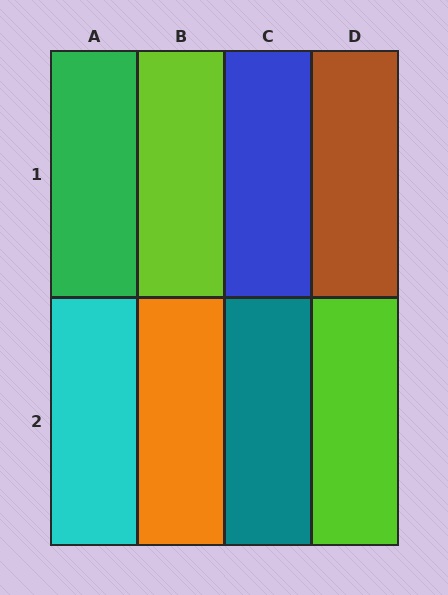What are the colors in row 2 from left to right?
Cyan, orange, teal, lime.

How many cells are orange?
1 cell is orange.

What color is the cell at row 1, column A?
Green.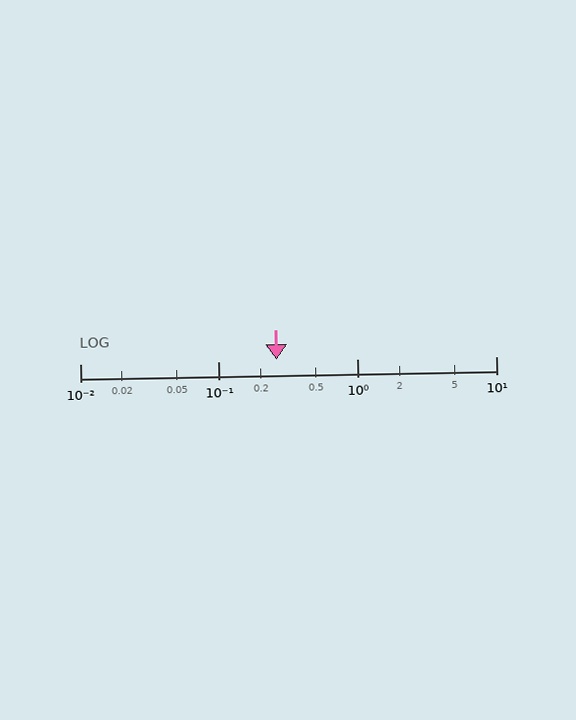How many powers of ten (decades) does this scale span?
The scale spans 3 decades, from 0.01 to 10.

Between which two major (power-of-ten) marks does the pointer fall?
The pointer is between 0.1 and 1.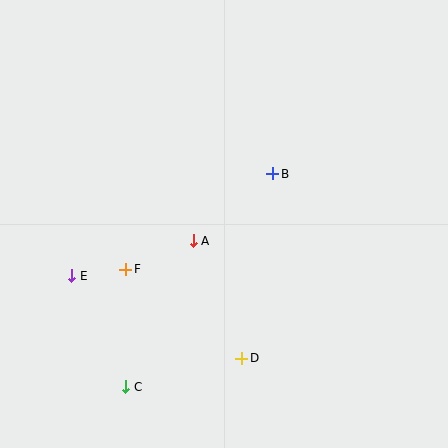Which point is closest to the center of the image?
Point A at (193, 241) is closest to the center.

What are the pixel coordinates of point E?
Point E is at (72, 276).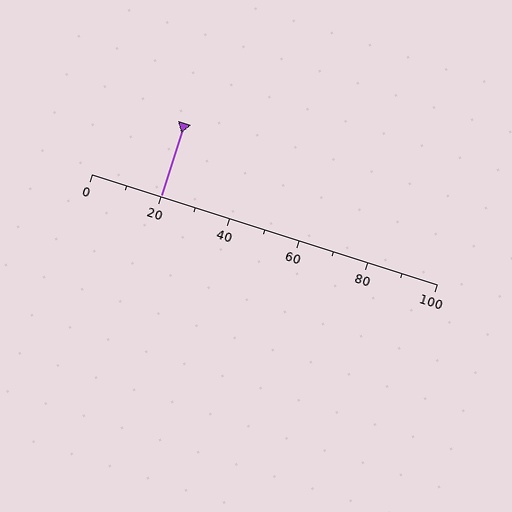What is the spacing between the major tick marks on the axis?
The major ticks are spaced 20 apart.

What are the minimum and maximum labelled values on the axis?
The axis runs from 0 to 100.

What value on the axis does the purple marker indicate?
The marker indicates approximately 20.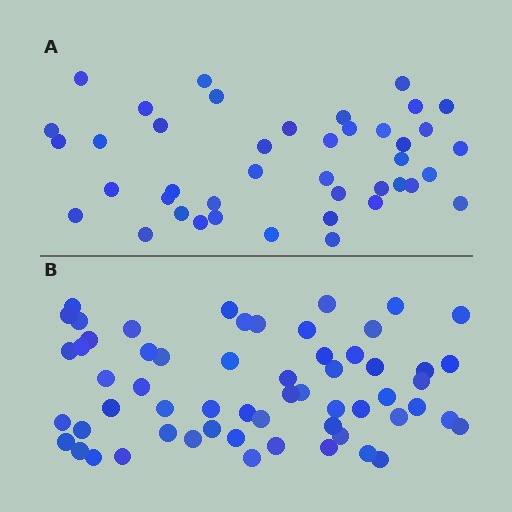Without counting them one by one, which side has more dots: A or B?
Region B (the bottom region) has more dots.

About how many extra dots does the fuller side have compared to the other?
Region B has approximately 15 more dots than region A.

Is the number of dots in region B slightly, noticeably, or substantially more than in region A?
Region B has noticeably more, but not dramatically so. The ratio is roughly 1.4 to 1.